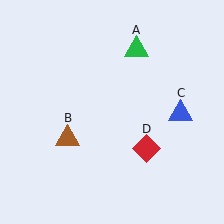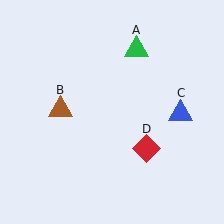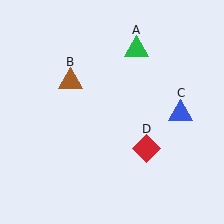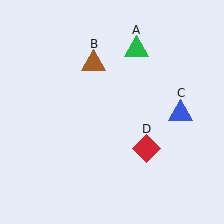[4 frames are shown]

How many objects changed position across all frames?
1 object changed position: brown triangle (object B).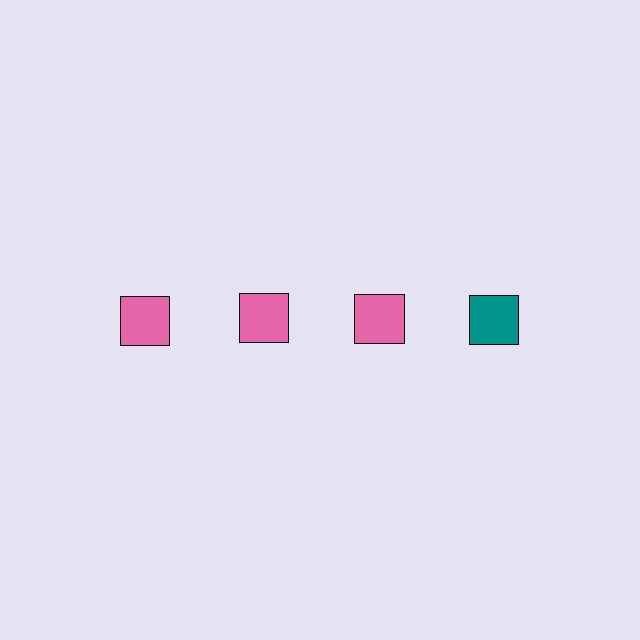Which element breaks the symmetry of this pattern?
The teal square in the top row, second from right column breaks the symmetry. All other shapes are pink squares.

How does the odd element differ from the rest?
It has a different color: teal instead of pink.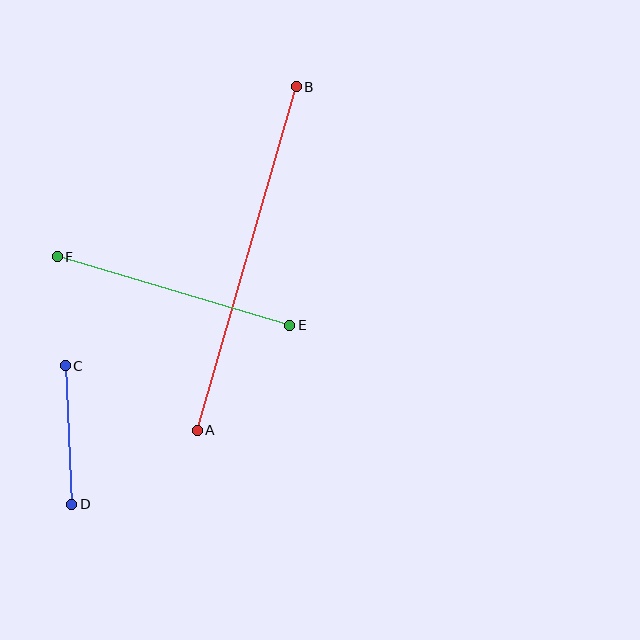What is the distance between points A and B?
The distance is approximately 358 pixels.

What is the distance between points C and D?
The distance is approximately 139 pixels.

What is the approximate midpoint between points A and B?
The midpoint is at approximately (247, 259) pixels.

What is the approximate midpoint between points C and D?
The midpoint is at approximately (68, 435) pixels.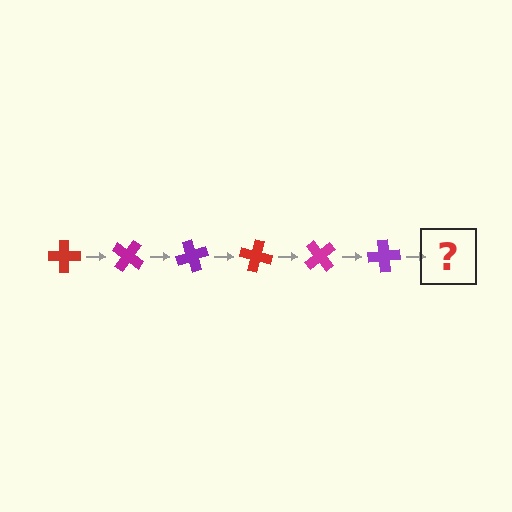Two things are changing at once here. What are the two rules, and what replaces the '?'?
The two rules are that it rotates 35 degrees each step and the color cycles through red, magenta, and purple. The '?' should be a red cross, rotated 210 degrees from the start.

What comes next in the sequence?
The next element should be a red cross, rotated 210 degrees from the start.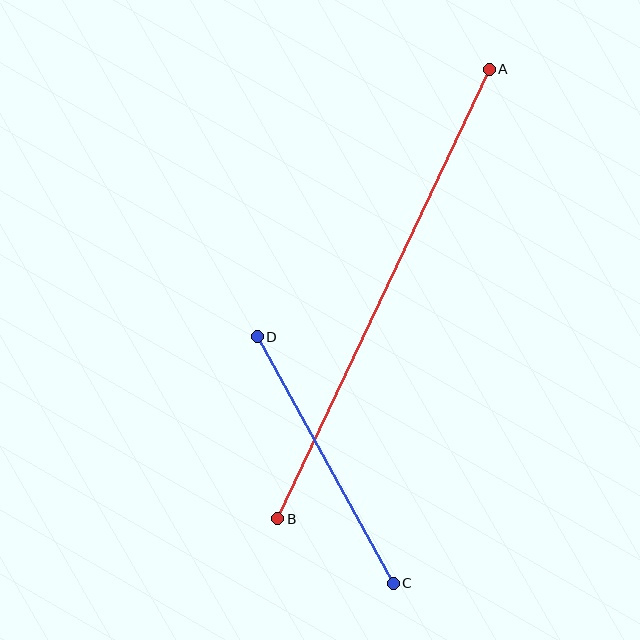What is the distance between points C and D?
The distance is approximately 281 pixels.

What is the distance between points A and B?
The distance is approximately 497 pixels.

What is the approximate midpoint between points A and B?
The midpoint is at approximately (384, 294) pixels.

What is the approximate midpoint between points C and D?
The midpoint is at approximately (325, 460) pixels.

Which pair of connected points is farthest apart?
Points A and B are farthest apart.